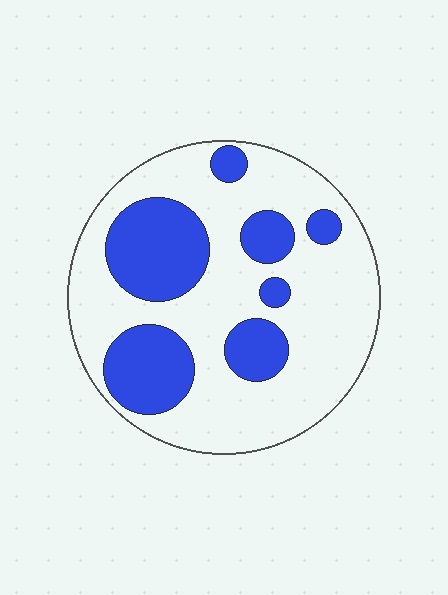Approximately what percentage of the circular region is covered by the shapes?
Approximately 30%.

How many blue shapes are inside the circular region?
7.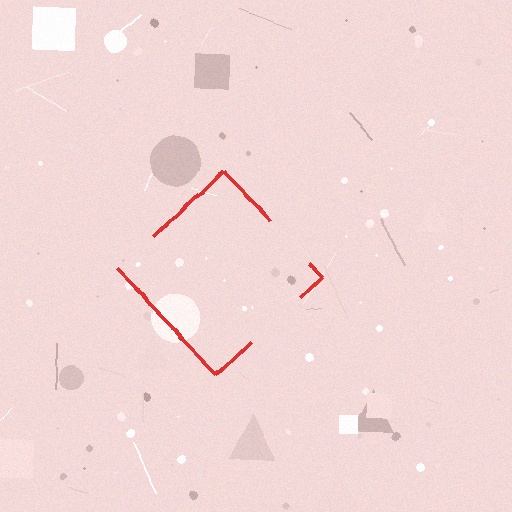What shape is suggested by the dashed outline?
The dashed outline suggests a diamond.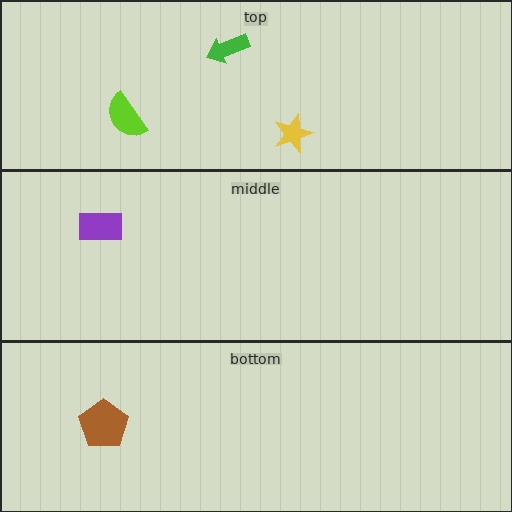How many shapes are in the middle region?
1.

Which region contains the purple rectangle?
The middle region.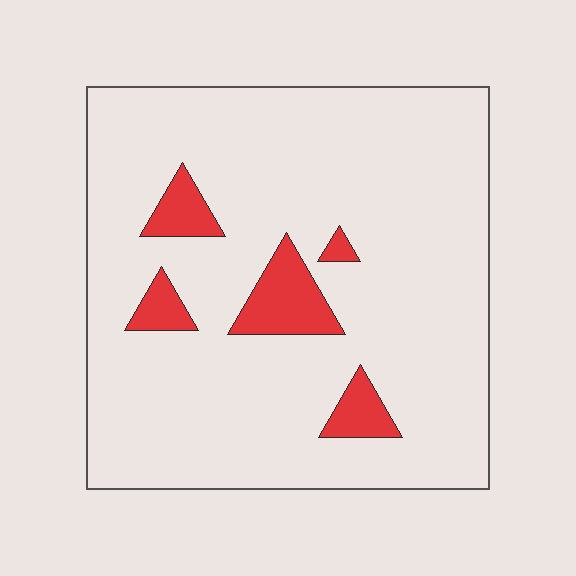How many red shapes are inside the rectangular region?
5.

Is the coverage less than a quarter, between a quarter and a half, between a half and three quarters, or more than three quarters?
Less than a quarter.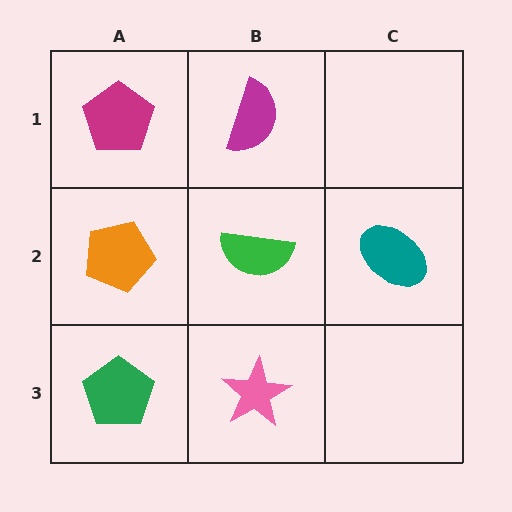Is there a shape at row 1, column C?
No, that cell is empty.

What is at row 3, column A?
A green pentagon.